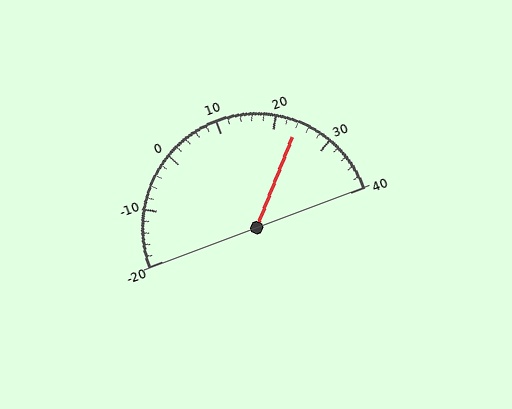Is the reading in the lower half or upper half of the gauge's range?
The reading is in the upper half of the range (-20 to 40).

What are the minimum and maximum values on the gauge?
The gauge ranges from -20 to 40.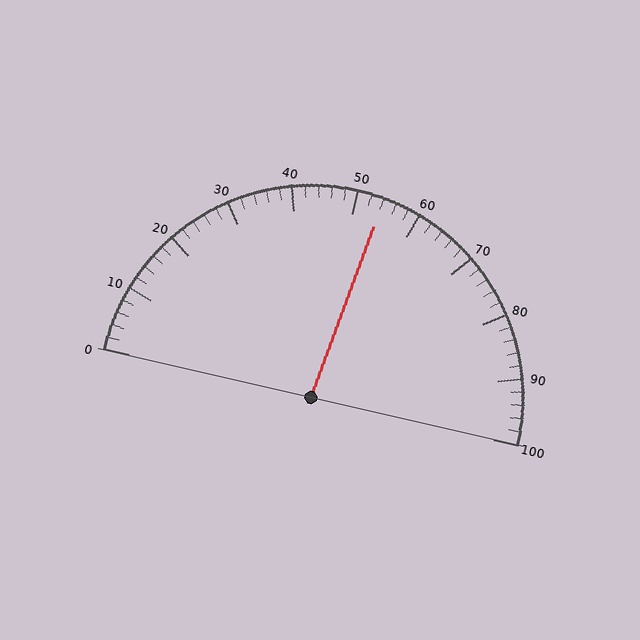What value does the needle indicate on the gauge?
The needle indicates approximately 54.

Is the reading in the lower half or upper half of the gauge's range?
The reading is in the upper half of the range (0 to 100).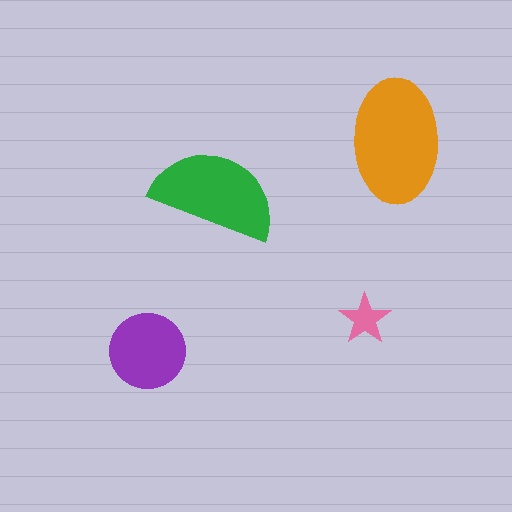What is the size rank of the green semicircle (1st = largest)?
2nd.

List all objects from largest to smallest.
The orange ellipse, the green semicircle, the purple circle, the pink star.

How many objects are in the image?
There are 4 objects in the image.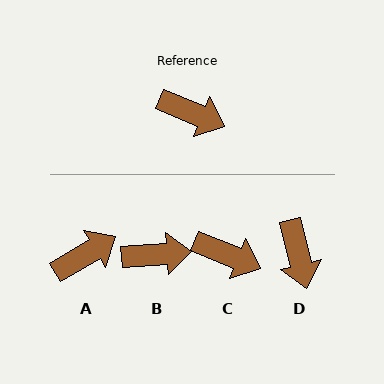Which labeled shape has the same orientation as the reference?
C.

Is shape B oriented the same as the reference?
No, it is off by about 27 degrees.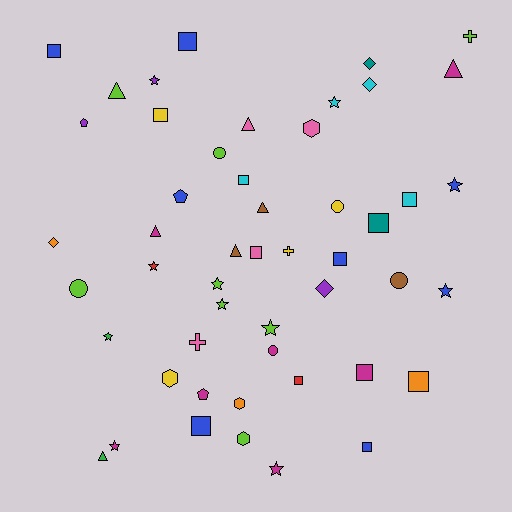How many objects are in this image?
There are 50 objects.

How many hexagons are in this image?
There are 4 hexagons.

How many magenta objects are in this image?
There are 7 magenta objects.